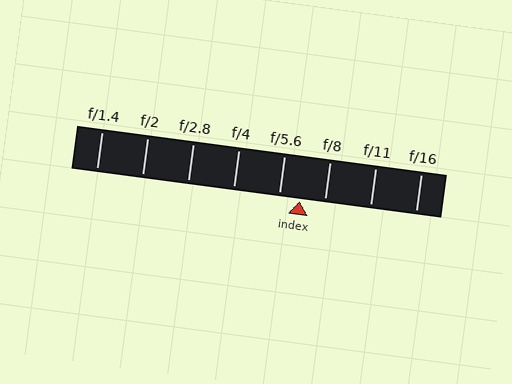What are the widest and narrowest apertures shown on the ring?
The widest aperture shown is f/1.4 and the narrowest is f/16.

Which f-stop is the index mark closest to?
The index mark is closest to f/5.6.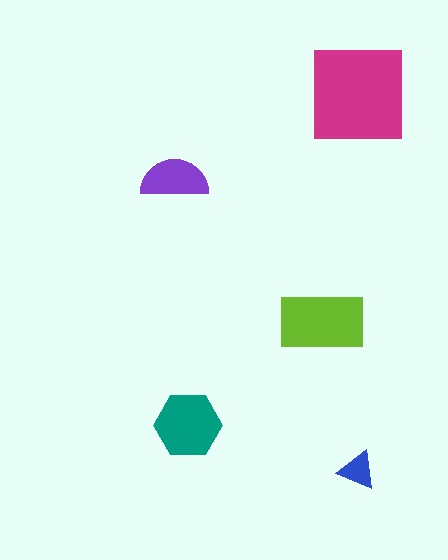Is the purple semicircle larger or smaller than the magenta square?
Smaller.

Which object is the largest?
The magenta square.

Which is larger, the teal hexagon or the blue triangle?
The teal hexagon.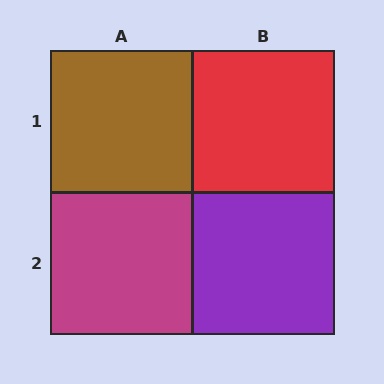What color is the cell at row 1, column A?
Brown.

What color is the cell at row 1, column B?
Red.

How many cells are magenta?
1 cell is magenta.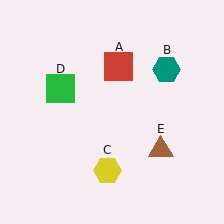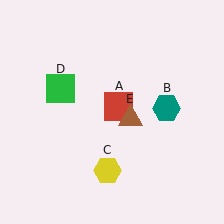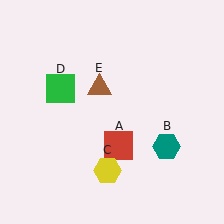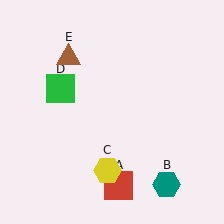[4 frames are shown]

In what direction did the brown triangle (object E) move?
The brown triangle (object E) moved up and to the left.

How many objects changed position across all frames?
3 objects changed position: red square (object A), teal hexagon (object B), brown triangle (object E).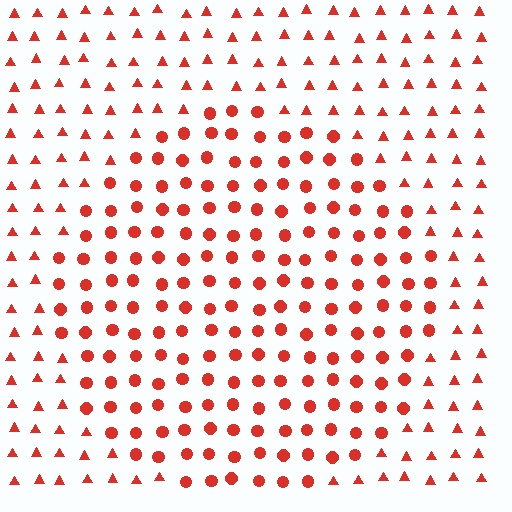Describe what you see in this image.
The image is filled with small red elements arranged in a uniform grid. A circle-shaped region contains circles, while the surrounding area contains triangles. The boundary is defined purely by the change in element shape.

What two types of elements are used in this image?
The image uses circles inside the circle region and triangles outside it.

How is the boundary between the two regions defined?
The boundary is defined by a change in element shape: circles inside vs. triangles outside. All elements share the same color and spacing.